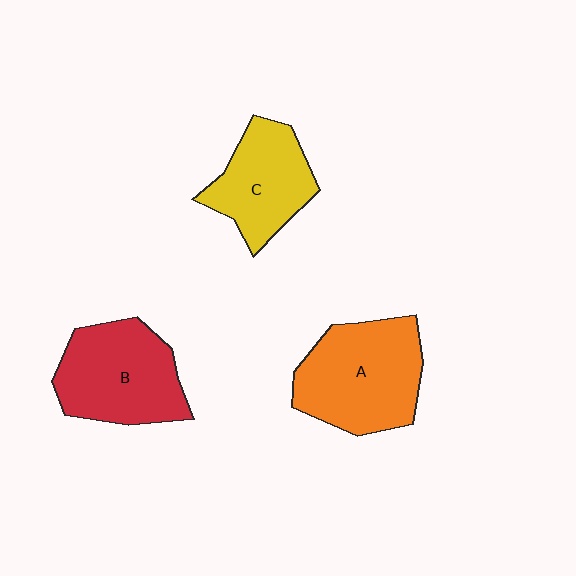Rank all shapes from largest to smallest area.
From largest to smallest: A (orange), B (red), C (yellow).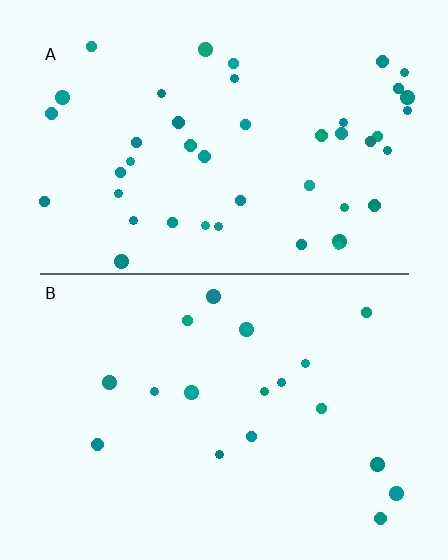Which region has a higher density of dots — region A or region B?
A (the top).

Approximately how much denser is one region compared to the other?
Approximately 2.4× — region A over region B.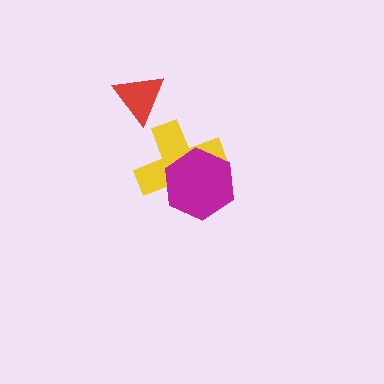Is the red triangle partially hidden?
No, no other shape covers it.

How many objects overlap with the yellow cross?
1 object overlaps with the yellow cross.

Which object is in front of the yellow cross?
The magenta hexagon is in front of the yellow cross.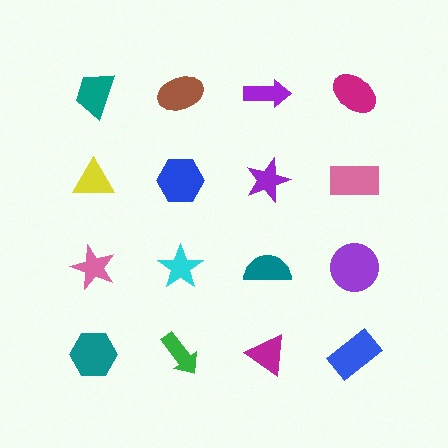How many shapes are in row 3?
4 shapes.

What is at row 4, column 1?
A teal hexagon.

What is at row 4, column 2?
A green arrow.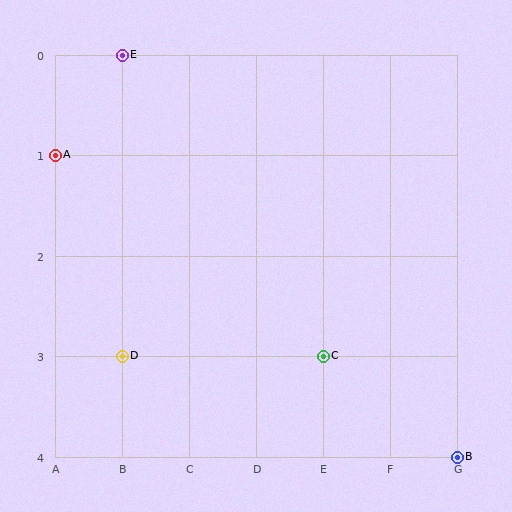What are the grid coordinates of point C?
Point C is at grid coordinates (E, 3).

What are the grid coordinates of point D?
Point D is at grid coordinates (B, 3).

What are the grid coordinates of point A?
Point A is at grid coordinates (A, 1).